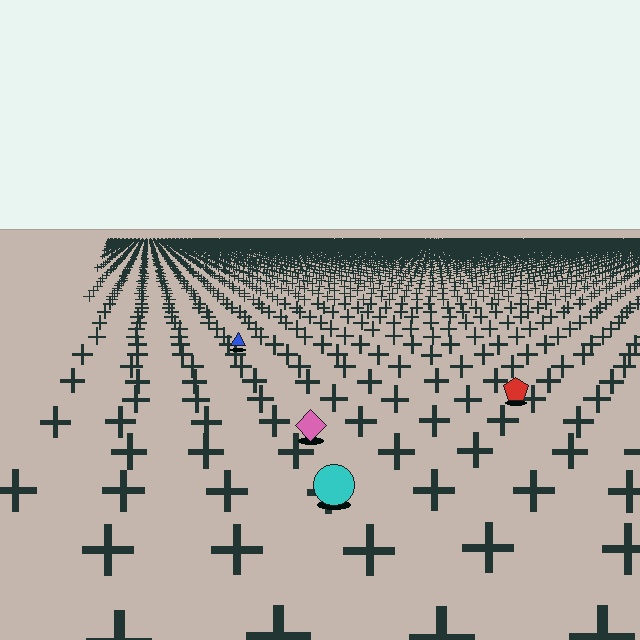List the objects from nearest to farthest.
From nearest to farthest: the cyan circle, the pink diamond, the red pentagon, the blue triangle.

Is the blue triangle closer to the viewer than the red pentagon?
No. The red pentagon is closer — you can tell from the texture gradient: the ground texture is coarser near it.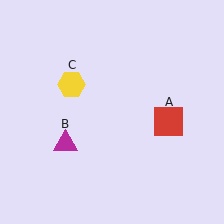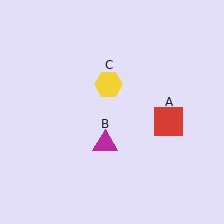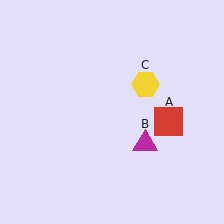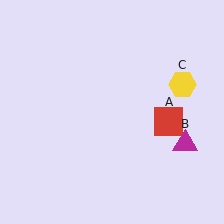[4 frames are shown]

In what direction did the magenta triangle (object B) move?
The magenta triangle (object B) moved right.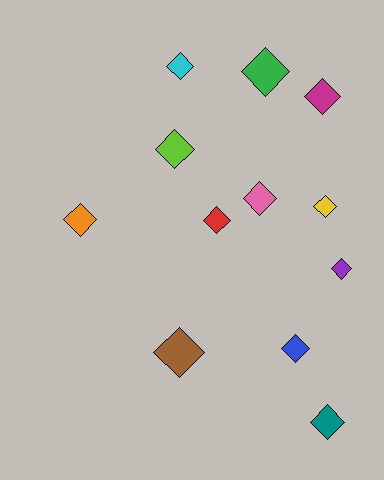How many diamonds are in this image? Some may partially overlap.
There are 12 diamonds.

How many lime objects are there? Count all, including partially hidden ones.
There is 1 lime object.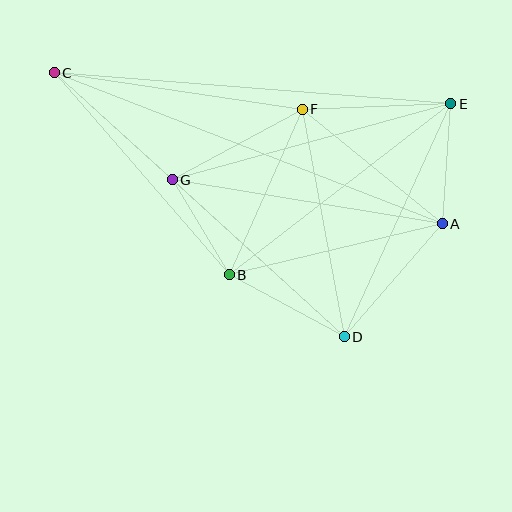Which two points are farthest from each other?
Points A and C are farthest from each other.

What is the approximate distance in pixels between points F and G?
The distance between F and G is approximately 148 pixels.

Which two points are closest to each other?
Points B and G are closest to each other.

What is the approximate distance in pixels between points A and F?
The distance between A and F is approximately 181 pixels.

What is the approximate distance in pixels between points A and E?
The distance between A and E is approximately 121 pixels.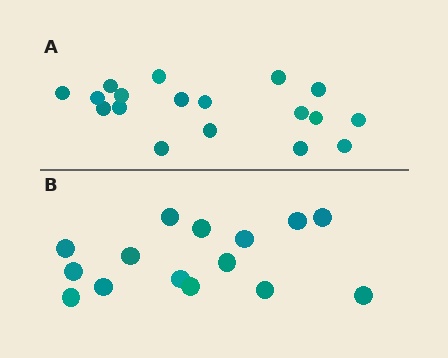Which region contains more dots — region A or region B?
Region A (the top region) has more dots.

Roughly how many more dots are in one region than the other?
Region A has just a few more — roughly 2 or 3 more dots than region B.